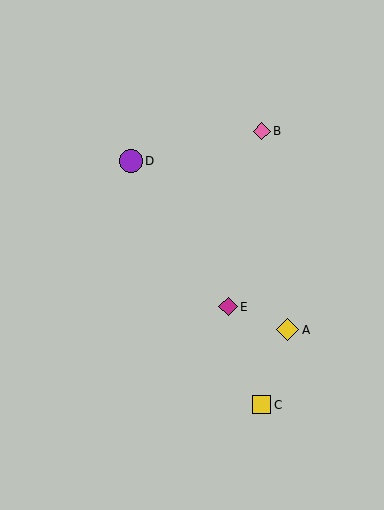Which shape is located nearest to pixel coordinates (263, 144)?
The pink diamond (labeled B) at (262, 131) is nearest to that location.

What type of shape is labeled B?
Shape B is a pink diamond.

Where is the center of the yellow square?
The center of the yellow square is at (261, 405).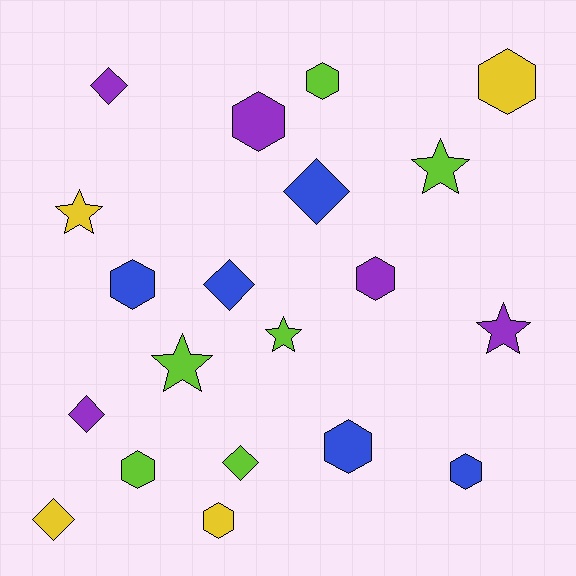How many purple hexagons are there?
There are 2 purple hexagons.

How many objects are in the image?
There are 20 objects.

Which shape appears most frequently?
Hexagon, with 9 objects.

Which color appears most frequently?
Lime, with 6 objects.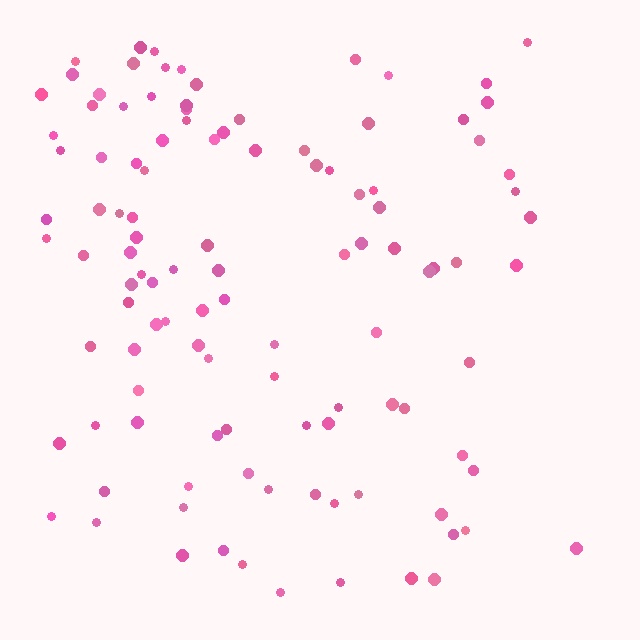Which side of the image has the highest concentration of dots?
The left.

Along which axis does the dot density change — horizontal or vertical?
Horizontal.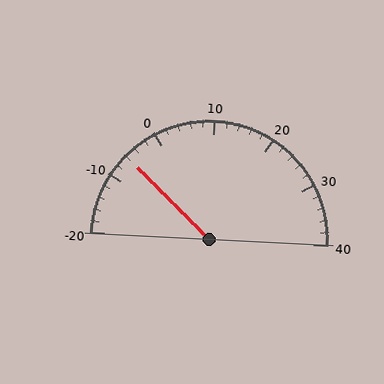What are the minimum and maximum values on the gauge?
The gauge ranges from -20 to 40.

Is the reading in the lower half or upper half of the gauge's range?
The reading is in the lower half of the range (-20 to 40).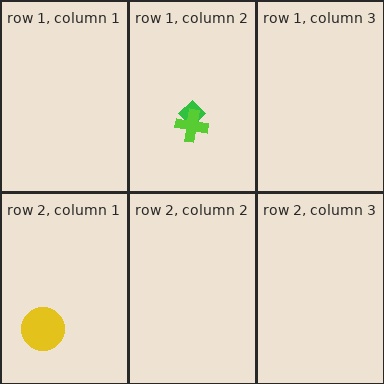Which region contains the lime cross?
The row 1, column 2 region.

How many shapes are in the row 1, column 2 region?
2.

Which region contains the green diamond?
The row 1, column 2 region.